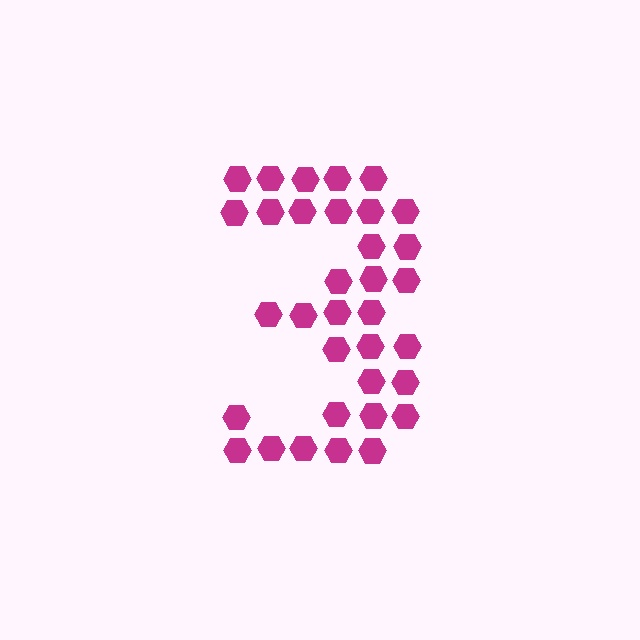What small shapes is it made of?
It is made of small hexagons.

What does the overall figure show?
The overall figure shows the digit 3.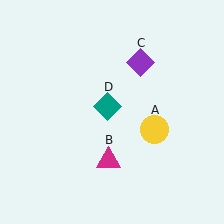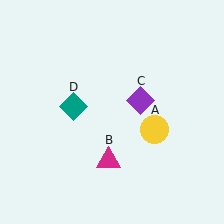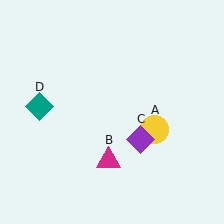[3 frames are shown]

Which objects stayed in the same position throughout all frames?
Yellow circle (object A) and magenta triangle (object B) remained stationary.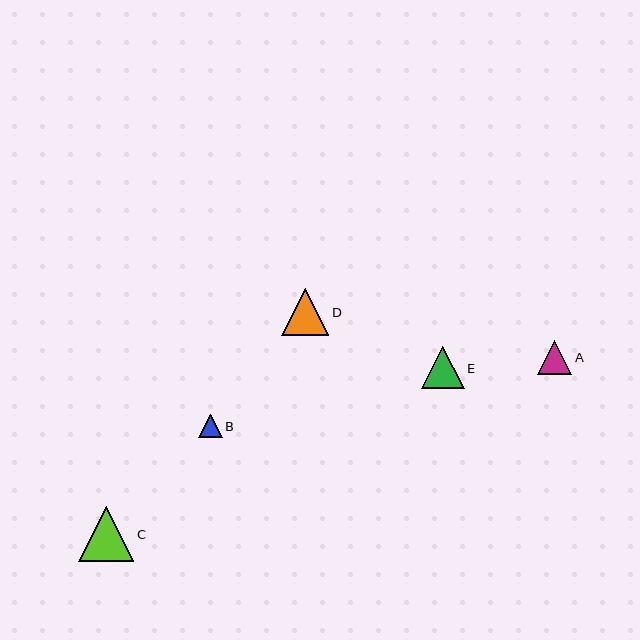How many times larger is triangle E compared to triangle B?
Triangle E is approximately 1.8 times the size of triangle B.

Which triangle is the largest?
Triangle C is the largest with a size of approximately 55 pixels.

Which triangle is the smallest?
Triangle B is the smallest with a size of approximately 24 pixels.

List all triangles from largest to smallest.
From largest to smallest: C, D, E, A, B.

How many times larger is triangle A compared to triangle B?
Triangle A is approximately 1.4 times the size of triangle B.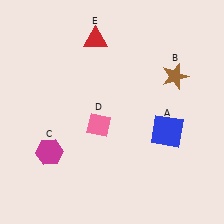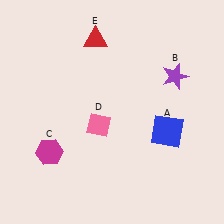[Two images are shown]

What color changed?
The star (B) changed from brown in Image 1 to purple in Image 2.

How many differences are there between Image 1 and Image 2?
There is 1 difference between the two images.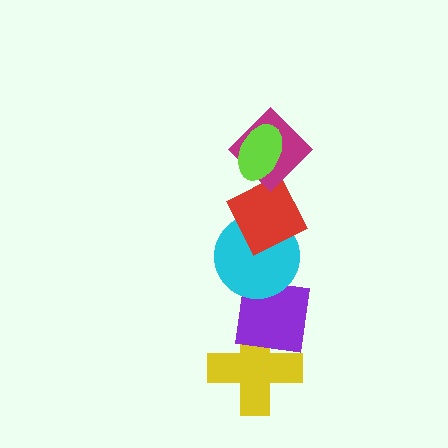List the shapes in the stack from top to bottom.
From top to bottom: the lime ellipse, the magenta diamond, the red diamond, the cyan circle, the purple square, the yellow cross.